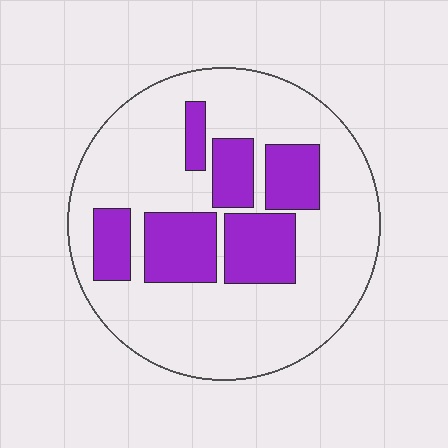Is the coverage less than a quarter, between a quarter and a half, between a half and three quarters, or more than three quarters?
Between a quarter and a half.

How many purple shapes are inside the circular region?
6.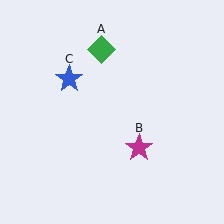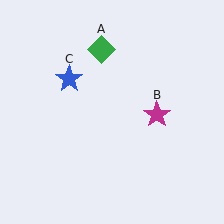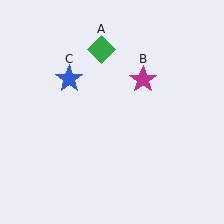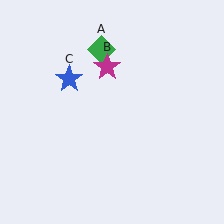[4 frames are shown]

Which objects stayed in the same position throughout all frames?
Green diamond (object A) and blue star (object C) remained stationary.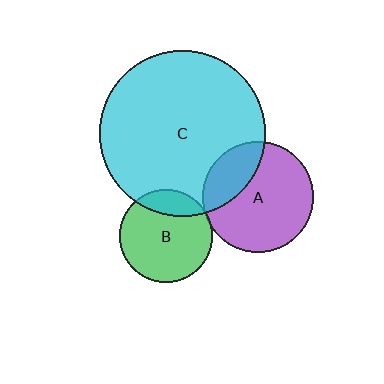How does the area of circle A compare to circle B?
Approximately 1.4 times.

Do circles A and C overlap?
Yes.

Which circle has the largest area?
Circle C (cyan).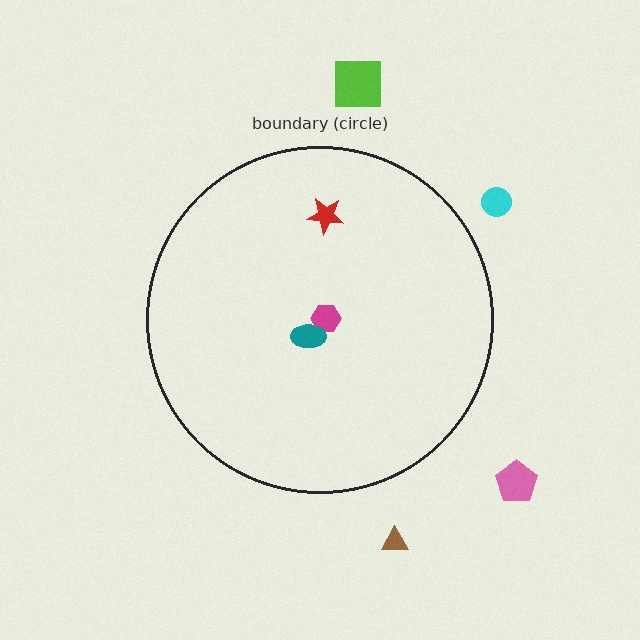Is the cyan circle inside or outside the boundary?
Outside.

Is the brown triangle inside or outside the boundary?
Outside.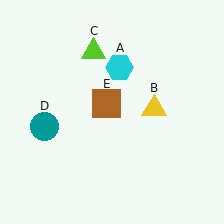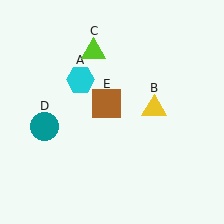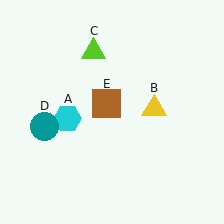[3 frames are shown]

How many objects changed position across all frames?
1 object changed position: cyan hexagon (object A).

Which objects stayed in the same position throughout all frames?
Yellow triangle (object B) and lime triangle (object C) and teal circle (object D) and brown square (object E) remained stationary.